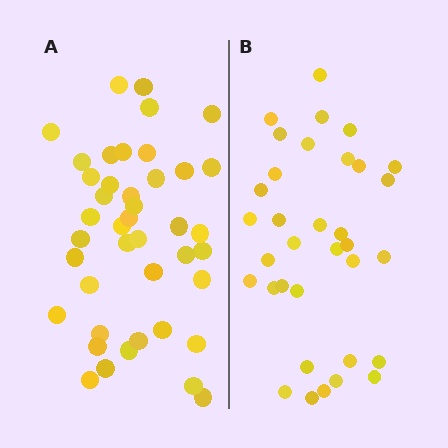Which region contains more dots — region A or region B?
Region A (the left region) has more dots.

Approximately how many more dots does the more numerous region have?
Region A has roughly 8 or so more dots than region B.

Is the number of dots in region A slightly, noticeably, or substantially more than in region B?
Region A has only slightly more — the two regions are fairly close. The ratio is roughly 1.2 to 1.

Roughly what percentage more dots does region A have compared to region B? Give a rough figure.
About 25% more.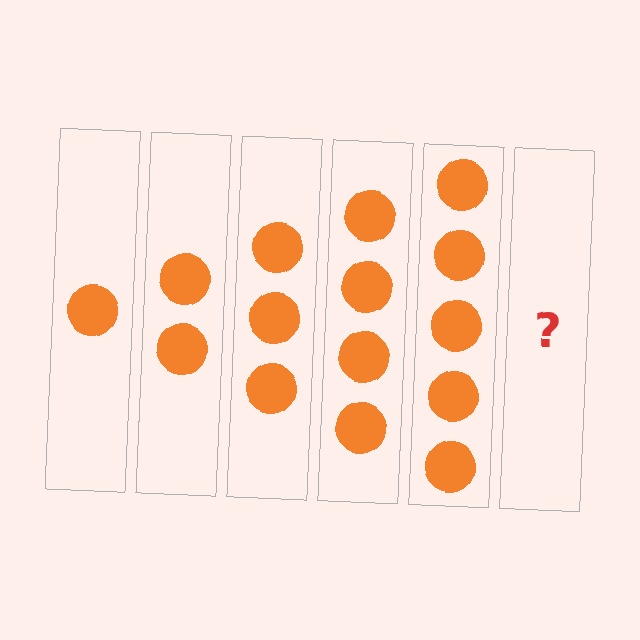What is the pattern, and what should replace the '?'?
The pattern is that each step adds one more circle. The '?' should be 6 circles.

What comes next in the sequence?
The next element should be 6 circles.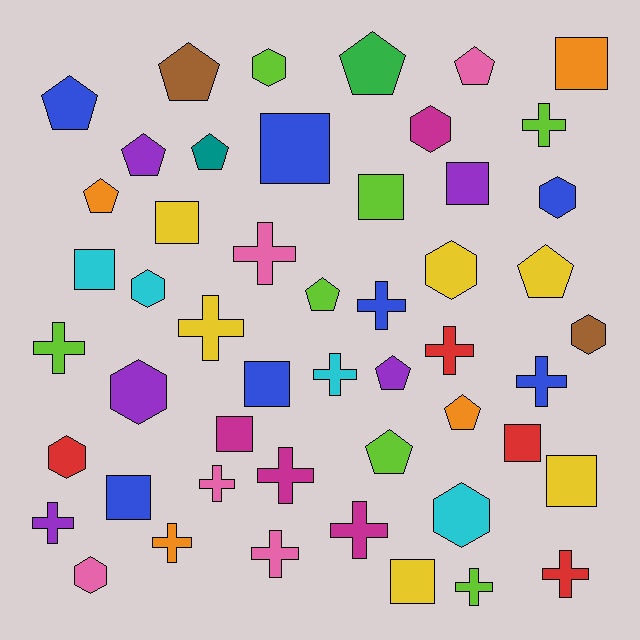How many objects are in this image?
There are 50 objects.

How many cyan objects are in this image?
There are 4 cyan objects.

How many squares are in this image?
There are 12 squares.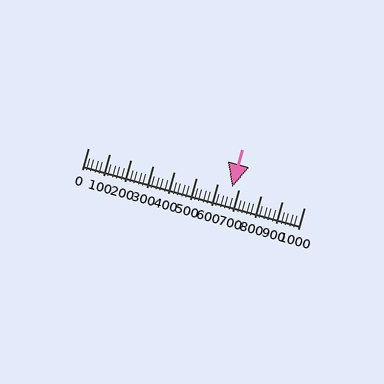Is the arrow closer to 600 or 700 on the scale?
The arrow is closer to 700.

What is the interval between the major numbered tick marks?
The major tick marks are spaced 100 units apart.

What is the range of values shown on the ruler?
The ruler shows values from 0 to 1000.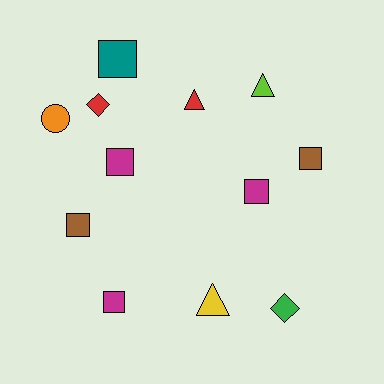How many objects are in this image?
There are 12 objects.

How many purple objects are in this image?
There are no purple objects.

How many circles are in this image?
There is 1 circle.